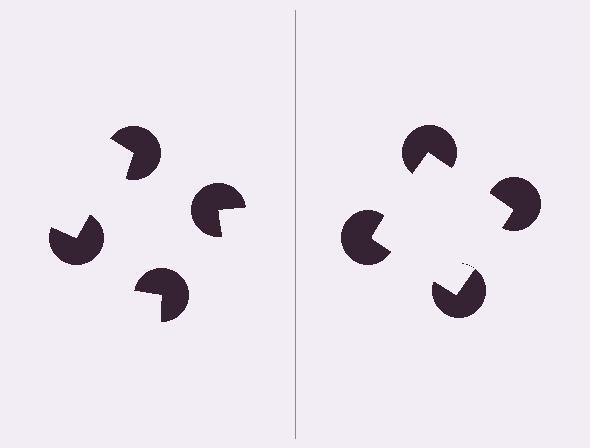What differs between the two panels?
The pac-man discs are positioned identically on both sides; only the wedge orientations differ. On the right they align to a square; on the left they are misaligned.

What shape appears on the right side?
An illusory square.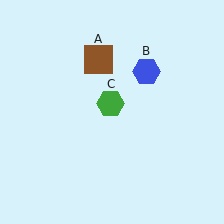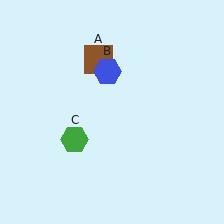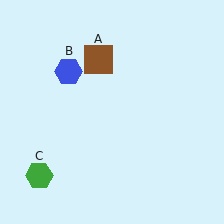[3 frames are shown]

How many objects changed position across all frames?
2 objects changed position: blue hexagon (object B), green hexagon (object C).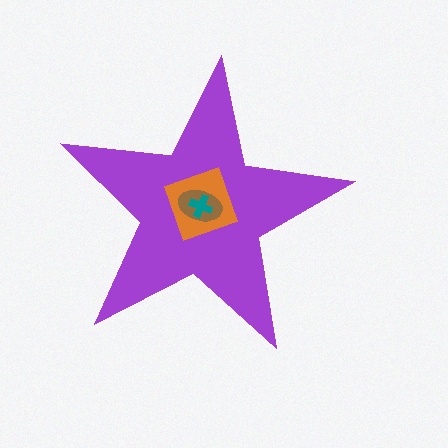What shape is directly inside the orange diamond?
The brown ellipse.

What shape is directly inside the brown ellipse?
The teal cross.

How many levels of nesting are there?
4.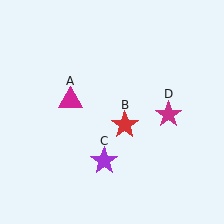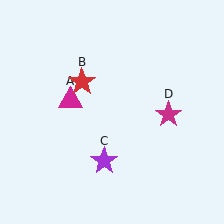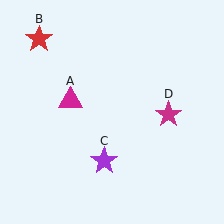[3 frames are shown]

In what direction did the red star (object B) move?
The red star (object B) moved up and to the left.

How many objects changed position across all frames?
1 object changed position: red star (object B).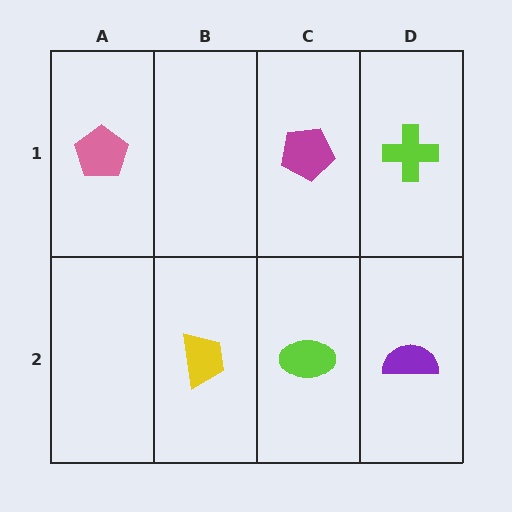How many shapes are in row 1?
3 shapes.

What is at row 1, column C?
A magenta pentagon.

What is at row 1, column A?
A pink pentagon.